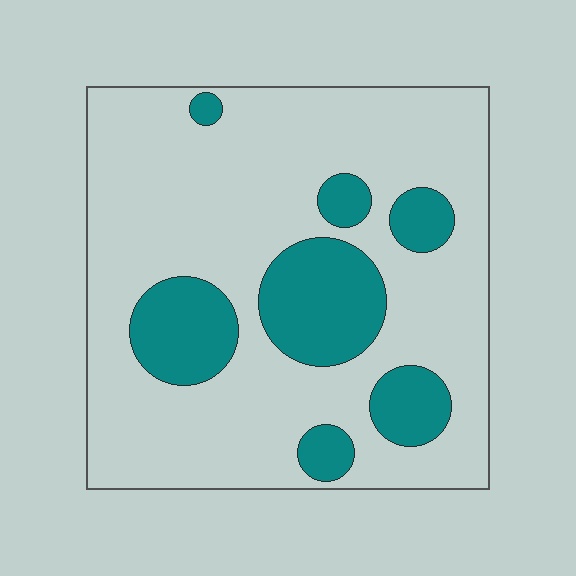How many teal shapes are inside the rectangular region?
7.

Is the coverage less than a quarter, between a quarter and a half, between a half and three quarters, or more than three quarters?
Less than a quarter.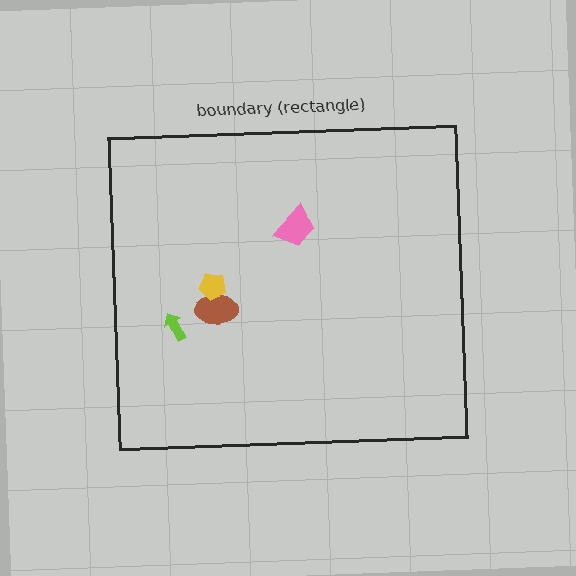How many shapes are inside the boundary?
4 inside, 0 outside.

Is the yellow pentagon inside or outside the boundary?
Inside.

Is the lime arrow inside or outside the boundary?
Inside.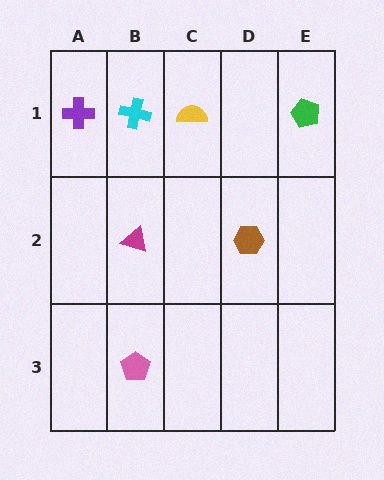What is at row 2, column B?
A magenta triangle.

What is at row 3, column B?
A pink pentagon.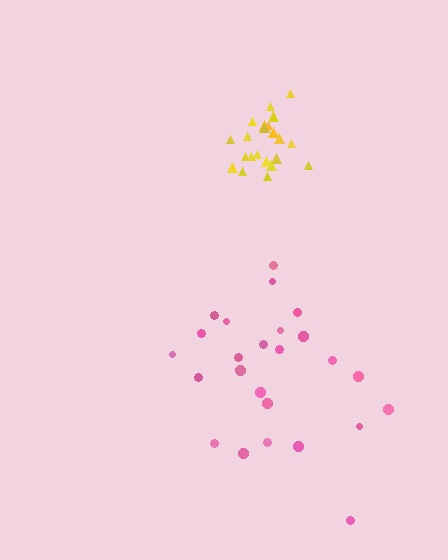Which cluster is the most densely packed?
Yellow.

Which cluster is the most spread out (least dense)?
Pink.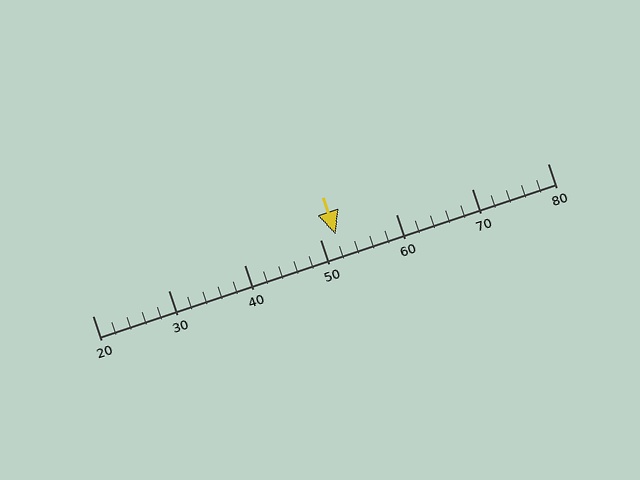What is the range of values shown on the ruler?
The ruler shows values from 20 to 80.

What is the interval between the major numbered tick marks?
The major tick marks are spaced 10 units apart.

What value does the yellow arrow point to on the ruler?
The yellow arrow points to approximately 52.